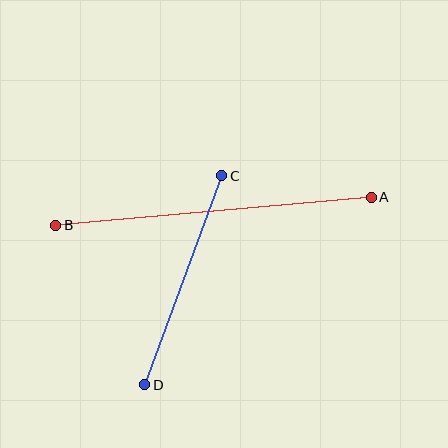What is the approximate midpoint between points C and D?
The midpoint is at approximately (183, 280) pixels.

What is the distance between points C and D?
The distance is approximately 223 pixels.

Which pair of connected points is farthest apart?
Points A and B are farthest apart.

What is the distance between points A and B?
The distance is approximately 317 pixels.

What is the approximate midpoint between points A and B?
The midpoint is at approximately (214, 211) pixels.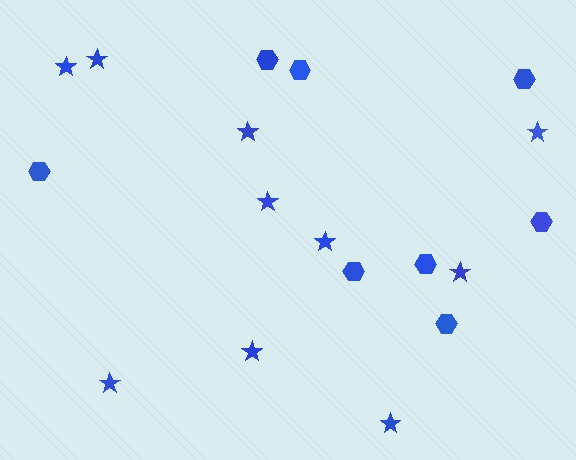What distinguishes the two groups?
There are 2 groups: one group of hexagons (8) and one group of stars (10).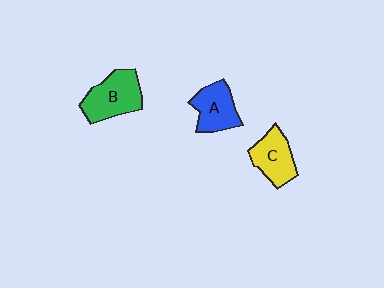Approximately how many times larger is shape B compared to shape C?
Approximately 1.3 times.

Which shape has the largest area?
Shape B (green).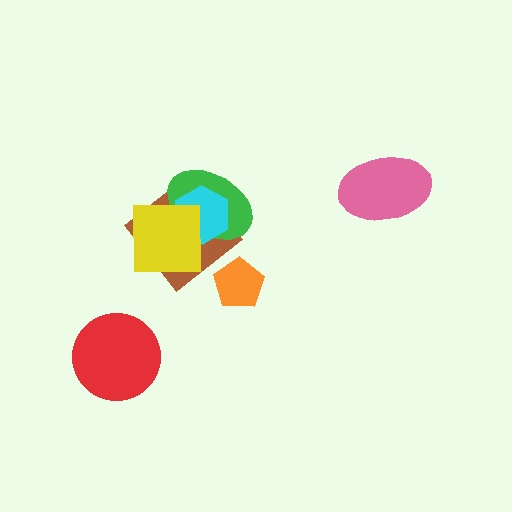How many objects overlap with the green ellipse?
3 objects overlap with the green ellipse.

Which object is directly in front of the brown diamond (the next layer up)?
The green ellipse is directly in front of the brown diamond.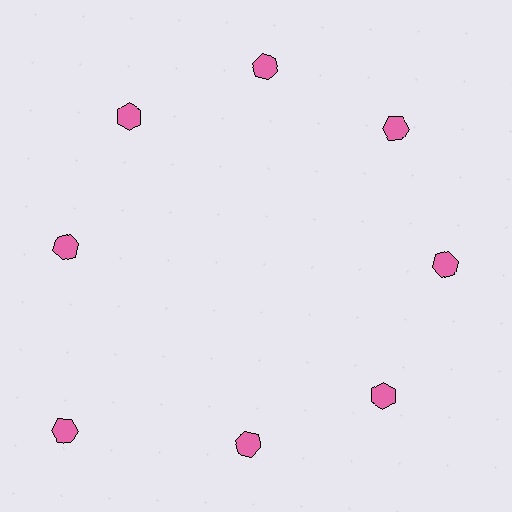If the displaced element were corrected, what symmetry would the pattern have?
It would have 8-fold rotational symmetry — the pattern would map onto itself every 45 degrees.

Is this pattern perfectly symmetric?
No. The 8 pink hexagons are arranged in a ring, but one element near the 8 o'clock position is pushed outward from the center, breaking the 8-fold rotational symmetry.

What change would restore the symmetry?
The symmetry would be restored by moving it inward, back onto the ring so that all 8 hexagons sit at equal angles and equal distance from the center.